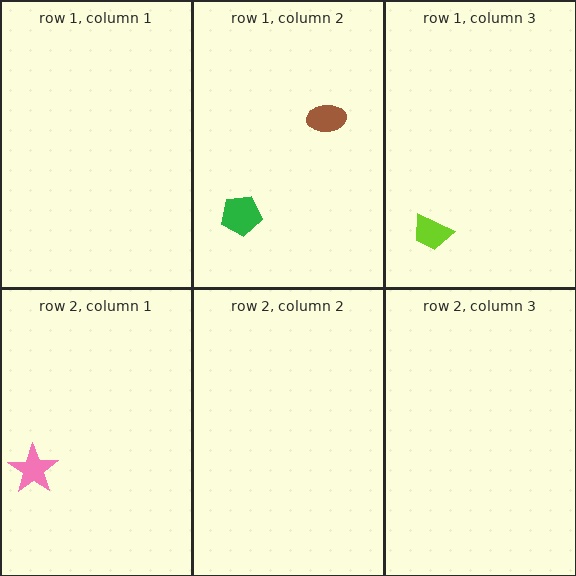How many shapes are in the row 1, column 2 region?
2.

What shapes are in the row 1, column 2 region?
The green pentagon, the brown ellipse.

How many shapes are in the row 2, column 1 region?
1.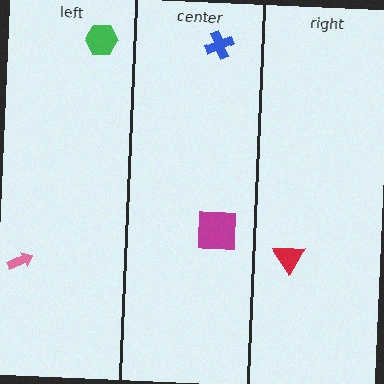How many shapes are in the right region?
1.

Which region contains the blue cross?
The center region.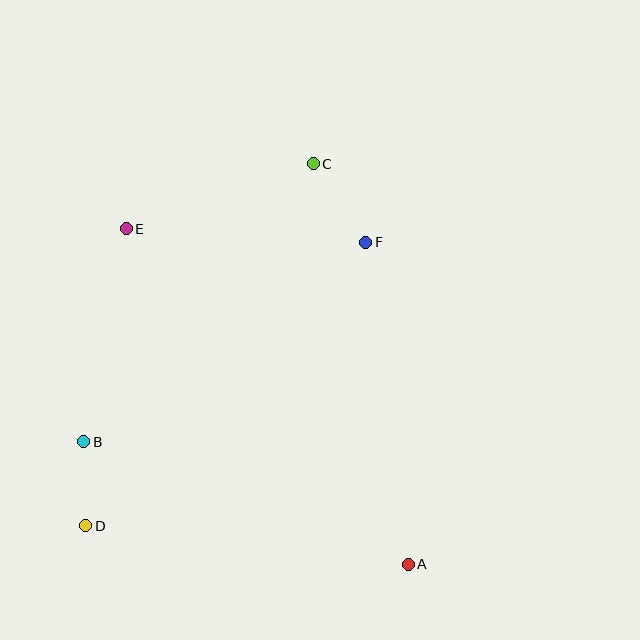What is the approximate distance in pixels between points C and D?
The distance between C and D is approximately 427 pixels.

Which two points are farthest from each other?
Points A and E are farthest from each other.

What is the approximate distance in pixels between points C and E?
The distance between C and E is approximately 198 pixels.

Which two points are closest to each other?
Points B and D are closest to each other.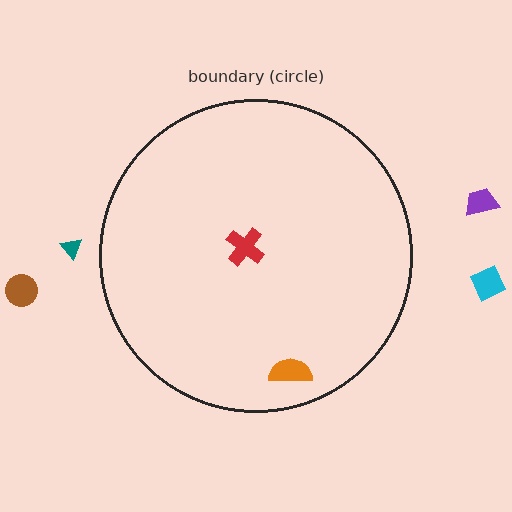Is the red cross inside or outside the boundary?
Inside.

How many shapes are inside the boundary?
2 inside, 4 outside.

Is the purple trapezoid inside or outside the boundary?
Outside.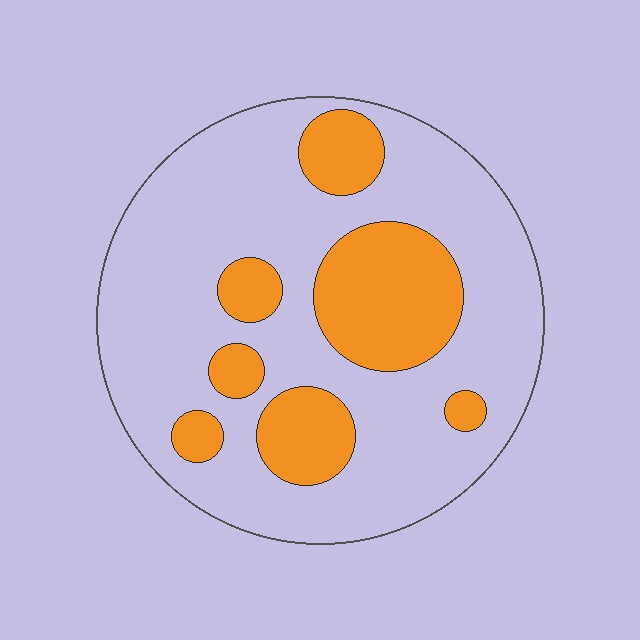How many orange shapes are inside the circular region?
7.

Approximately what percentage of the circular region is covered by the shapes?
Approximately 25%.